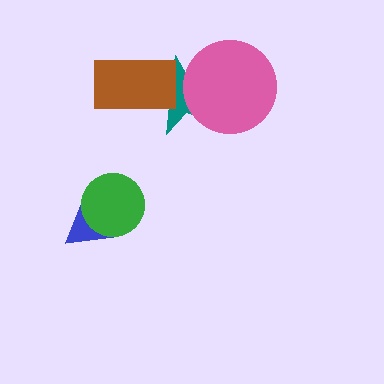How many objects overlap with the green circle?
1 object overlaps with the green circle.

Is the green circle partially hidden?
No, no other shape covers it.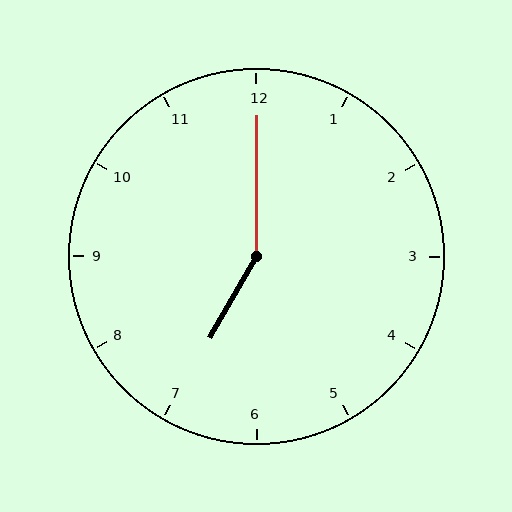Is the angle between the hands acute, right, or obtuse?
It is obtuse.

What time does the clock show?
7:00.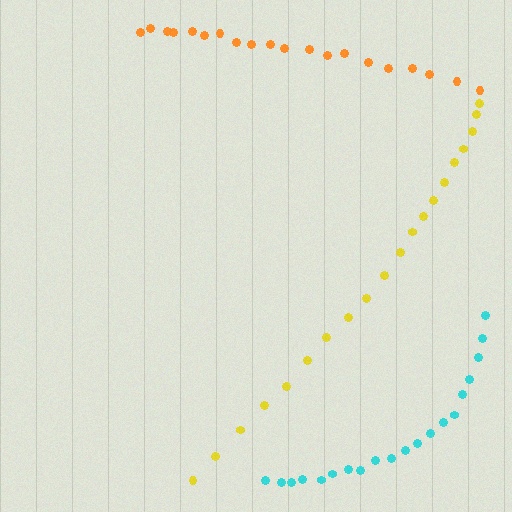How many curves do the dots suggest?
There are 3 distinct paths.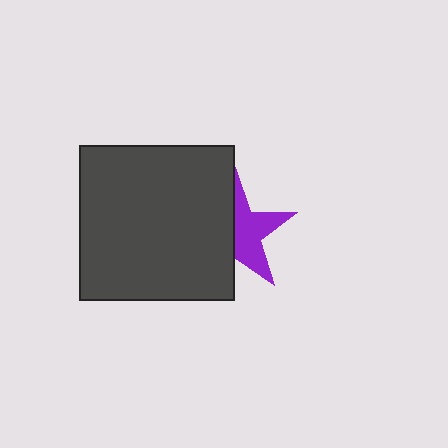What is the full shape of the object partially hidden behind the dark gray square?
The partially hidden object is a purple star.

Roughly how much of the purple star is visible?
About half of it is visible (roughly 50%).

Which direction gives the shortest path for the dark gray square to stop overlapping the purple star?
Moving left gives the shortest separation.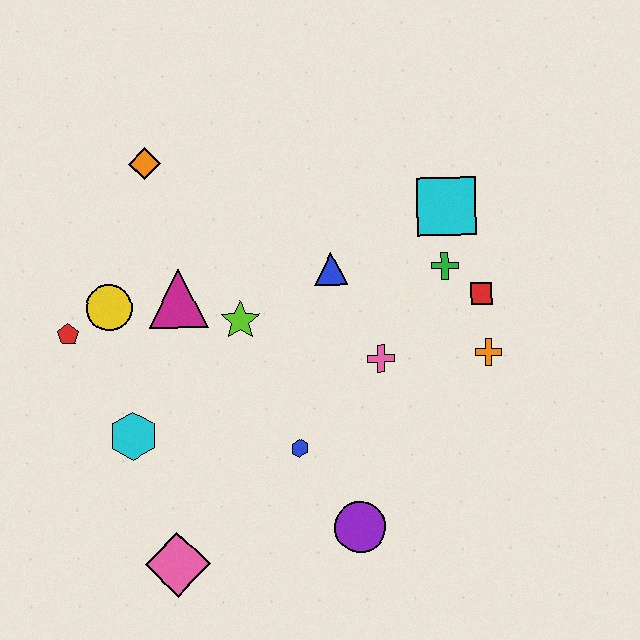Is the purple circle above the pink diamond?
Yes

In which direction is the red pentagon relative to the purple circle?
The red pentagon is to the left of the purple circle.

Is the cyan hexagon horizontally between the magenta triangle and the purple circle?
No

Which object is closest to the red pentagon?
The yellow circle is closest to the red pentagon.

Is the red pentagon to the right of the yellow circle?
No